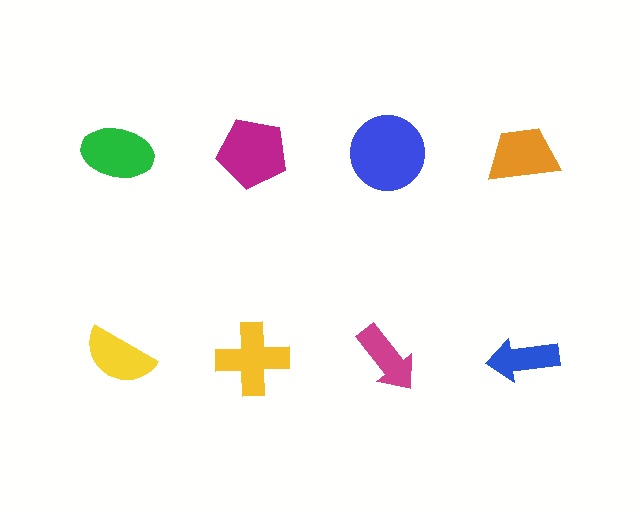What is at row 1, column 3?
A blue circle.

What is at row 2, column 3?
A magenta arrow.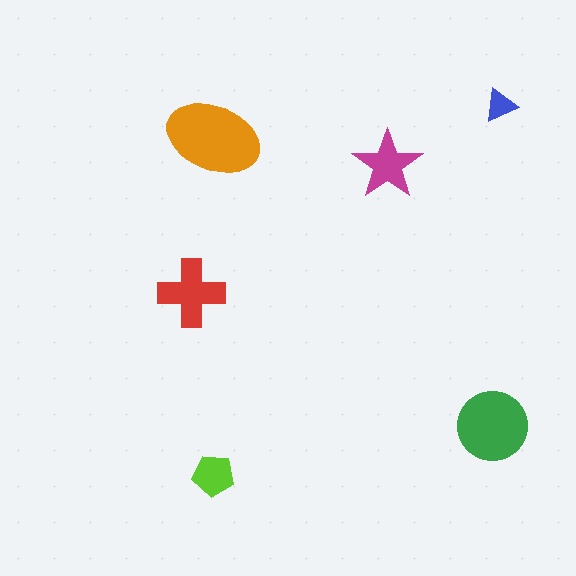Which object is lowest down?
The lime pentagon is bottommost.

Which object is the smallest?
The blue triangle.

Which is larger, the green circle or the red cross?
The green circle.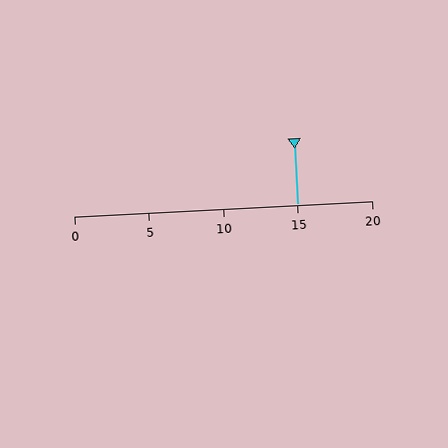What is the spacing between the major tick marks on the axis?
The major ticks are spaced 5 apart.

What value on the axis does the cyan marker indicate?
The marker indicates approximately 15.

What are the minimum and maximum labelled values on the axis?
The axis runs from 0 to 20.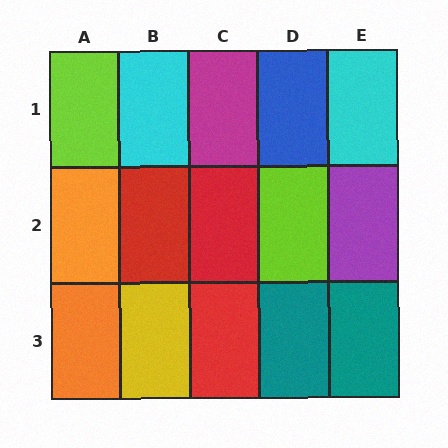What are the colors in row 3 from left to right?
Orange, yellow, red, teal, teal.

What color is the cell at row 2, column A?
Orange.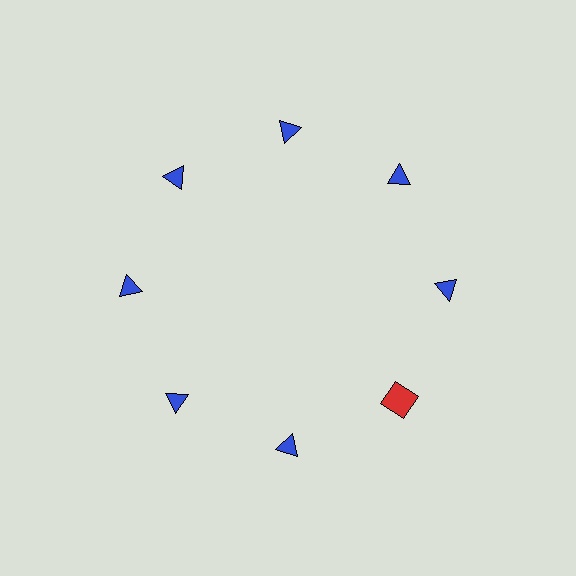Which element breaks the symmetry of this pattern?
The red square at roughly the 4 o'clock position breaks the symmetry. All other shapes are blue triangles.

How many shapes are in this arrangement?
There are 8 shapes arranged in a ring pattern.